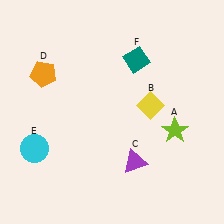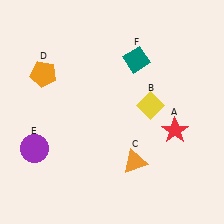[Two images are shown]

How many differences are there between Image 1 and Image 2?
There are 3 differences between the two images.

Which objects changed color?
A changed from lime to red. C changed from purple to orange. E changed from cyan to purple.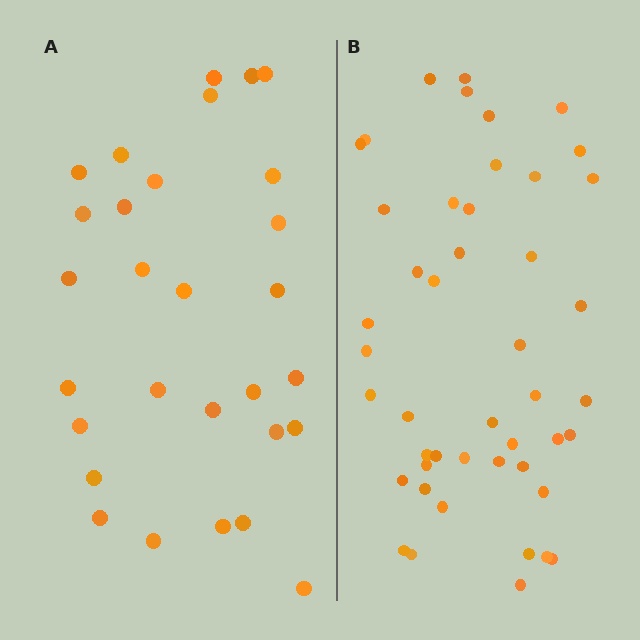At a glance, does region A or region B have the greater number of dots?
Region B (the right region) has more dots.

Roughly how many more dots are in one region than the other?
Region B has approximately 15 more dots than region A.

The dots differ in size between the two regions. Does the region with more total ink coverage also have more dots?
No. Region A has more total ink coverage because its dots are larger, but region B actually contains more individual dots. Total area can be misleading — the number of items is what matters here.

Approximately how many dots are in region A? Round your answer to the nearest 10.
About 30 dots. (The exact count is 29, which rounds to 30.)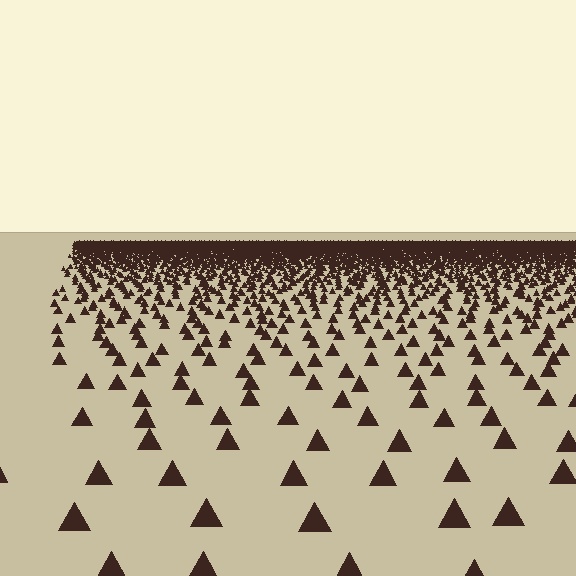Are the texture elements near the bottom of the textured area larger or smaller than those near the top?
Larger. Near the bottom, elements are closer to the viewer and appear at a bigger on-screen size.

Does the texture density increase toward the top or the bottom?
Density increases toward the top.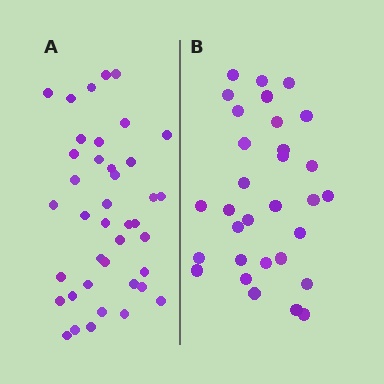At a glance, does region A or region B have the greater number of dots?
Region A (the left region) has more dots.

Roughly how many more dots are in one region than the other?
Region A has roughly 8 or so more dots than region B.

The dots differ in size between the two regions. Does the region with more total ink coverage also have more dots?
No. Region B has more total ink coverage because its dots are larger, but region A actually contains more individual dots. Total area can be misleading — the number of items is what matters here.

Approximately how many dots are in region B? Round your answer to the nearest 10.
About 30 dots. (The exact count is 31, which rounds to 30.)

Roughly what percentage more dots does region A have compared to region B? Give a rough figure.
About 30% more.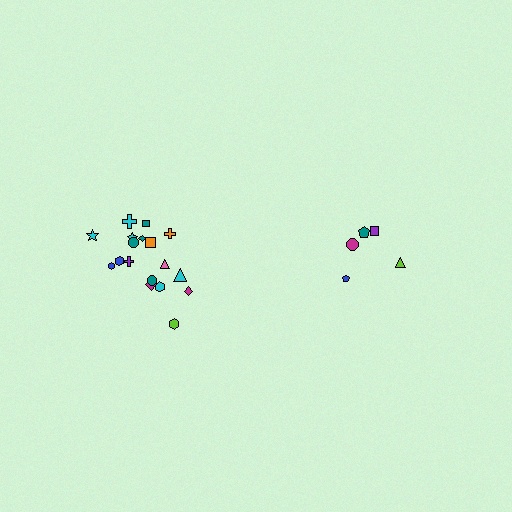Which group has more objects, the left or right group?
The left group.